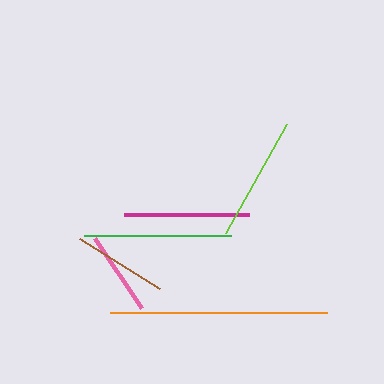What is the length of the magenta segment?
The magenta segment is approximately 125 pixels long.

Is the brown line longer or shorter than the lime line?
The lime line is longer than the brown line.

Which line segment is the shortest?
The pink line is the shortest at approximately 85 pixels.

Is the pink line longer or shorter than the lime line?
The lime line is longer than the pink line.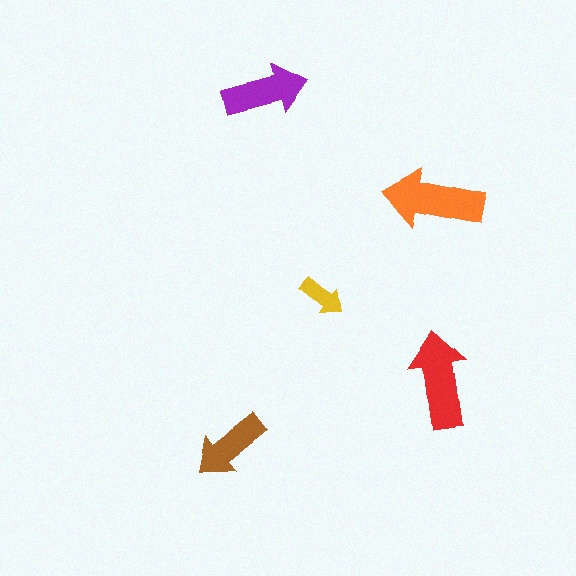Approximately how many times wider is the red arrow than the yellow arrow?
About 2 times wider.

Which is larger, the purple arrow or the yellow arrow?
The purple one.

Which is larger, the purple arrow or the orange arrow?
The orange one.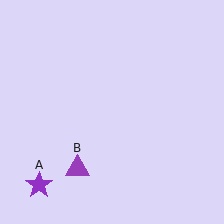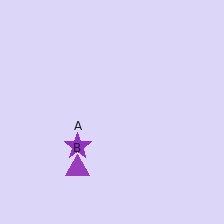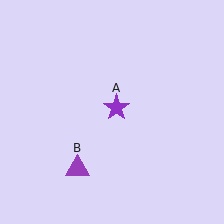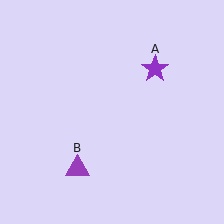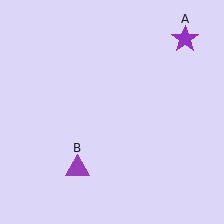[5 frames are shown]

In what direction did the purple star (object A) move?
The purple star (object A) moved up and to the right.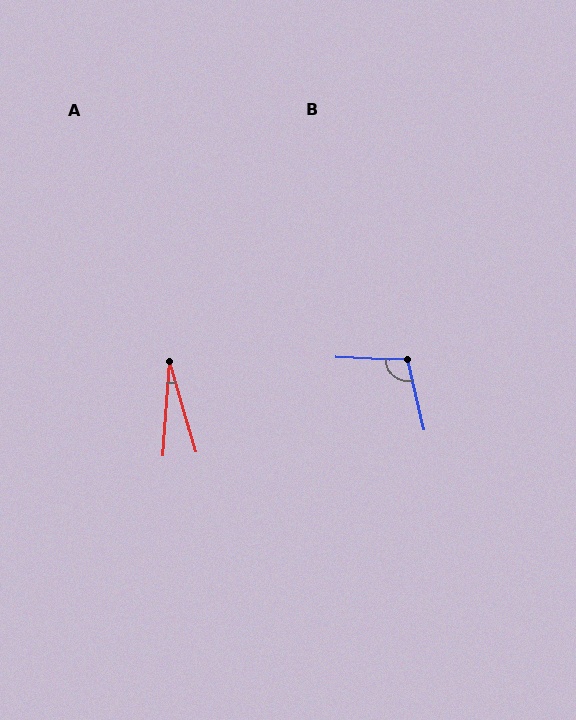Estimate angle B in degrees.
Approximately 106 degrees.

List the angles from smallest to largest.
A (20°), B (106°).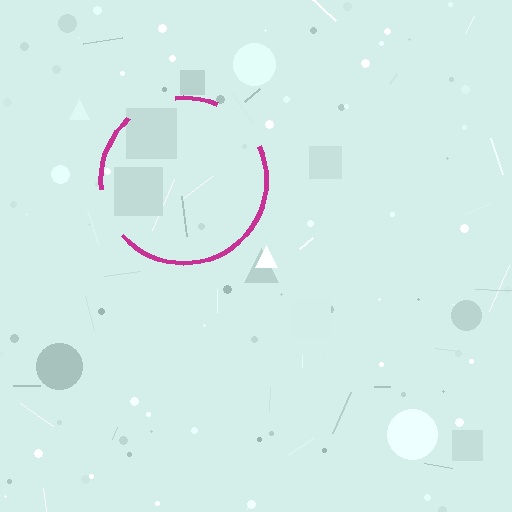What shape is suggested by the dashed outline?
The dashed outline suggests a circle.